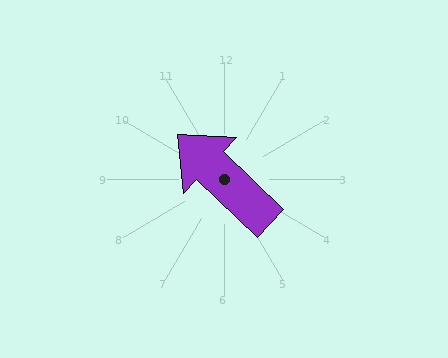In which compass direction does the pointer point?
Northwest.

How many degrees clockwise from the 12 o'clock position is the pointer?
Approximately 314 degrees.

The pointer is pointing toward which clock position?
Roughly 10 o'clock.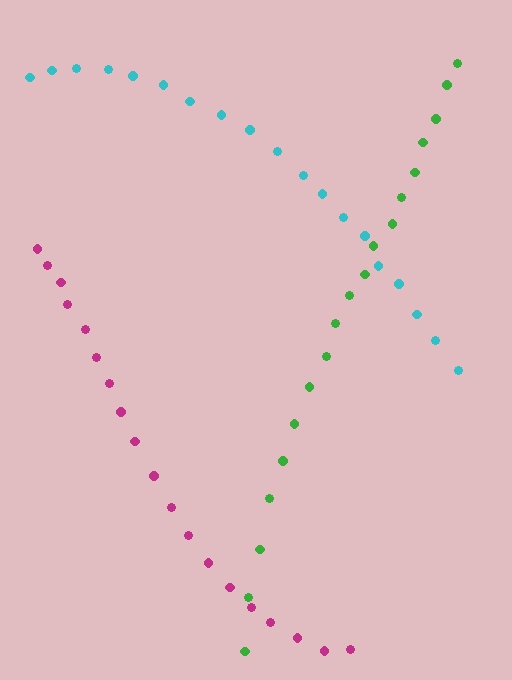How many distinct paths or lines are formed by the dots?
There are 3 distinct paths.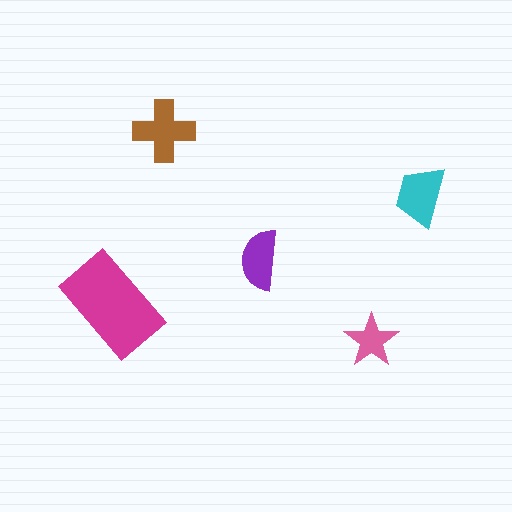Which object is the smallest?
The pink star.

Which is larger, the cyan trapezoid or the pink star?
The cyan trapezoid.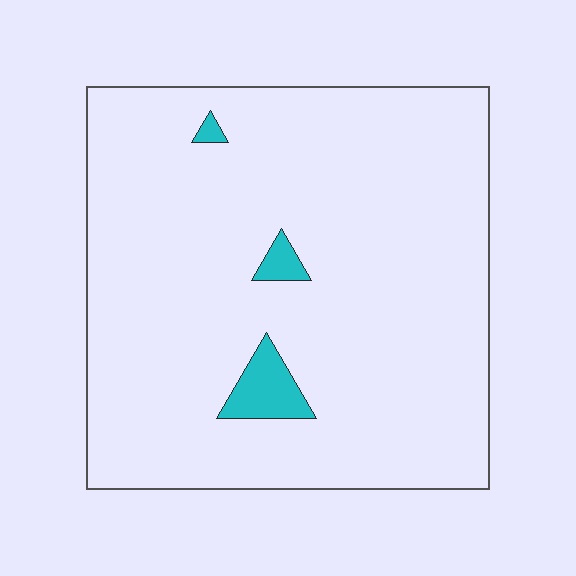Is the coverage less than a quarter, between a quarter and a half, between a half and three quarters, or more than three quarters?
Less than a quarter.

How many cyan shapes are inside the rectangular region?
3.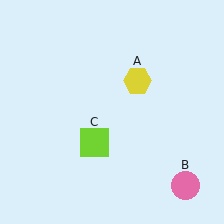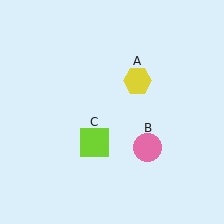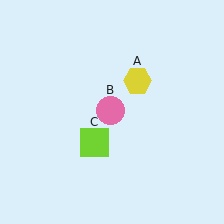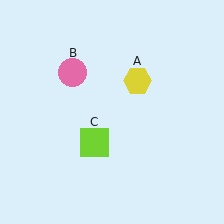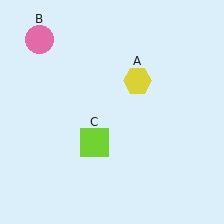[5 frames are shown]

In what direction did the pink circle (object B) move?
The pink circle (object B) moved up and to the left.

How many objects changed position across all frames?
1 object changed position: pink circle (object B).